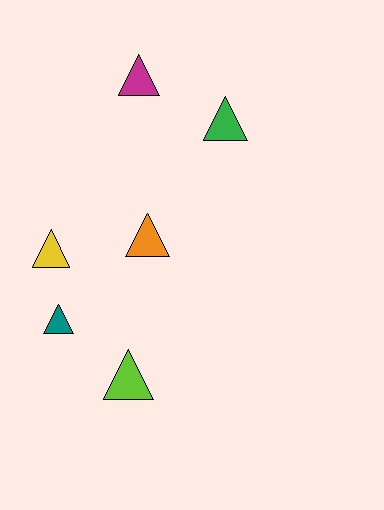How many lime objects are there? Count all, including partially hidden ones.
There is 1 lime object.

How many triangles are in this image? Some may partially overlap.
There are 6 triangles.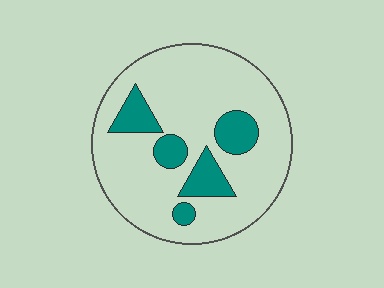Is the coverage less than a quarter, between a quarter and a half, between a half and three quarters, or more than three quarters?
Less than a quarter.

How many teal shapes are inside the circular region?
5.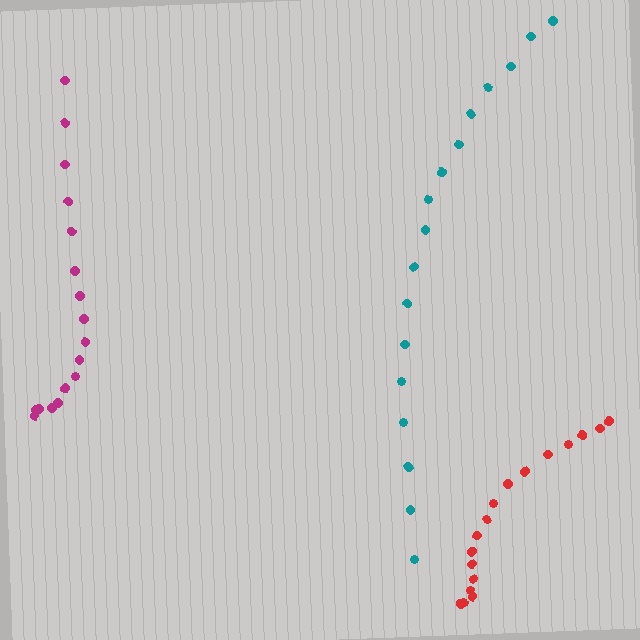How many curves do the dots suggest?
There are 3 distinct paths.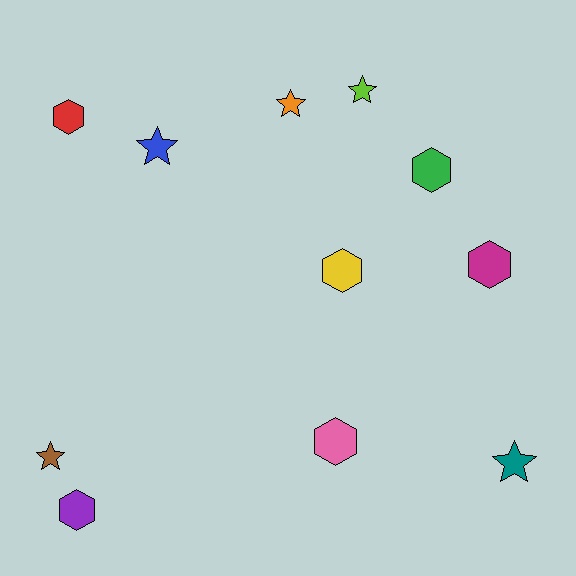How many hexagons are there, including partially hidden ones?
There are 6 hexagons.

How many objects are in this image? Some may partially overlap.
There are 11 objects.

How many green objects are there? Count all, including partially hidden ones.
There is 1 green object.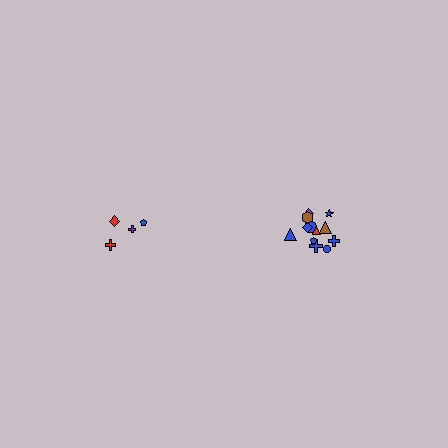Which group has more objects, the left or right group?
The right group.